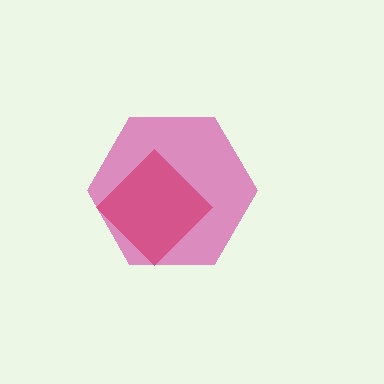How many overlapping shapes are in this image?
There are 2 overlapping shapes in the image.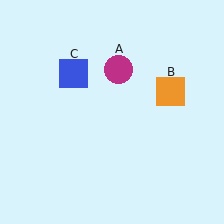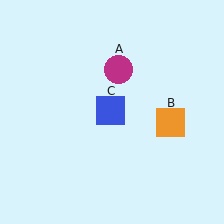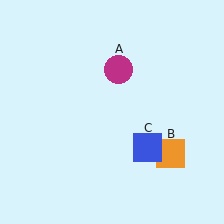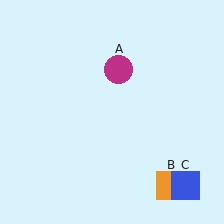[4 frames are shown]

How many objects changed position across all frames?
2 objects changed position: orange square (object B), blue square (object C).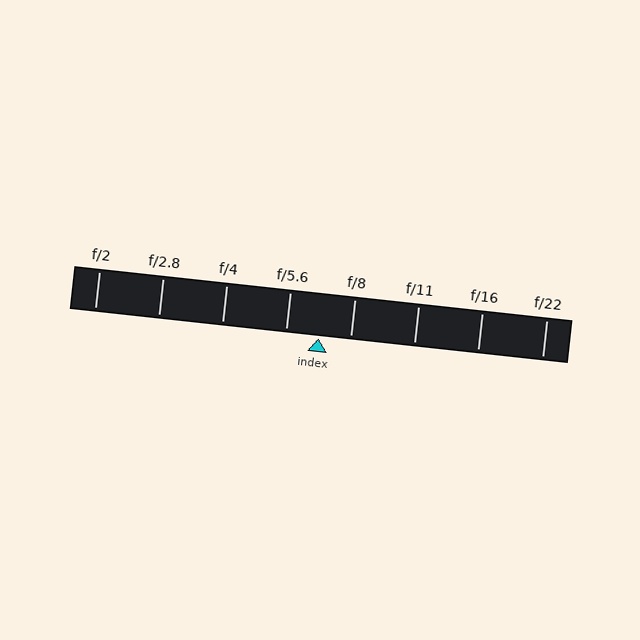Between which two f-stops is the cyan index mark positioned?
The index mark is between f/5.6 and f/8.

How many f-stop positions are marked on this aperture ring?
There are 8 f-stop positions marked.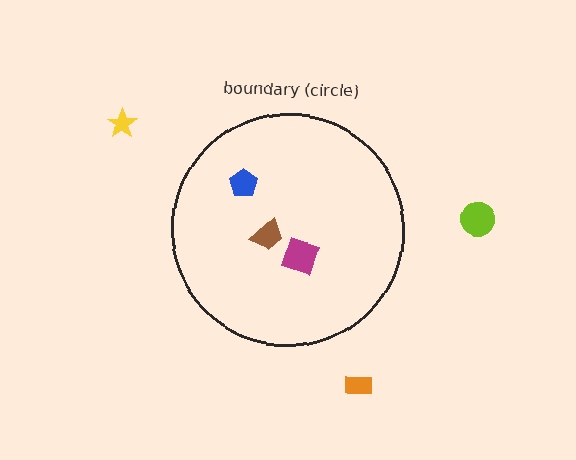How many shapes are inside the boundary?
3 inside, 3 outside.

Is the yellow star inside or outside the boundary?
Outside.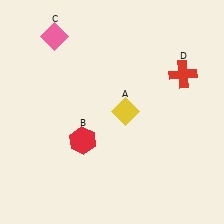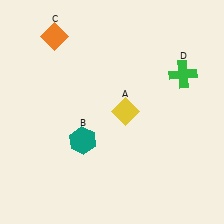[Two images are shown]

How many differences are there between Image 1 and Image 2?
There are 3 differences between the two images.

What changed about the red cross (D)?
In Image 1, D is red. In Image 2, it changed to green.